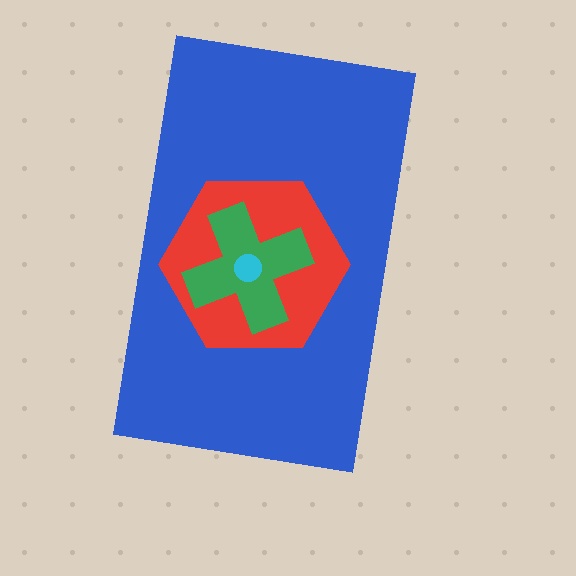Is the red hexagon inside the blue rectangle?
Yes.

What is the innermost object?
The cyan circle.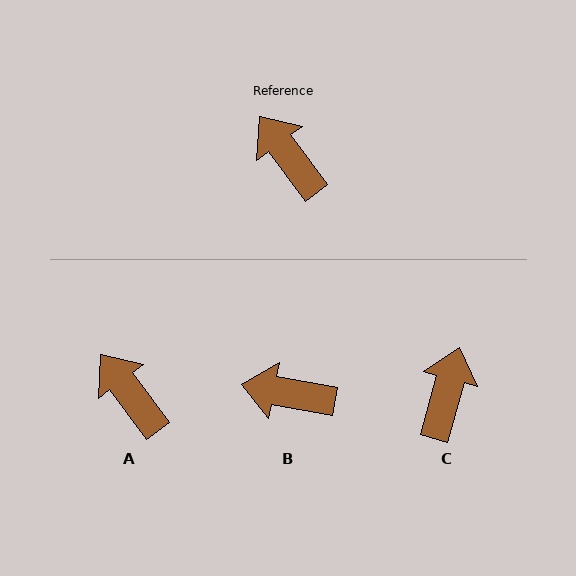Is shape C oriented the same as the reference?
No, it is off by about 53 degrees.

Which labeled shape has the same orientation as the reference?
A.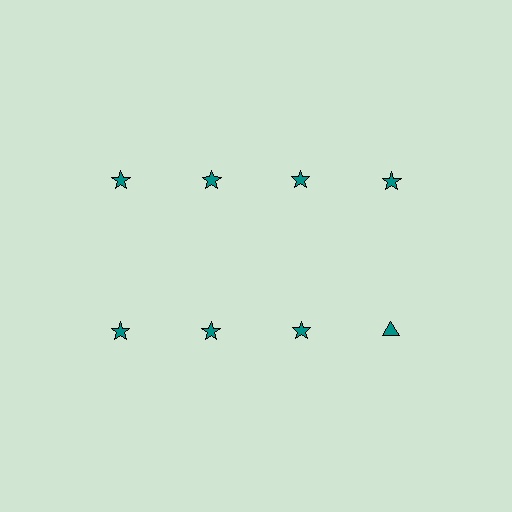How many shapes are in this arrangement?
There are 8 shapes arranged in a grid pattern.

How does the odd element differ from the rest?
It has a different shape: triangle instead of star.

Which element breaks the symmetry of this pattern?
The teal triangle in the second row, second from right column breaks the symmetry. All other shapes are teal stars.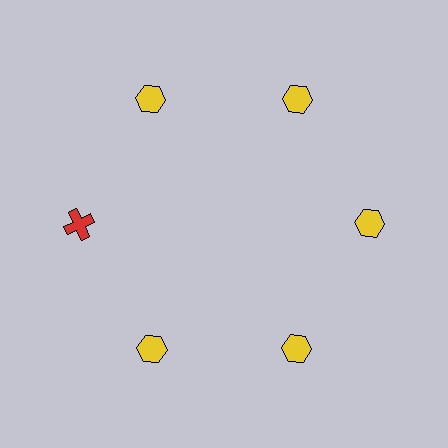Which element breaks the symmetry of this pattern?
The red cross at roughly the 9 o'clock position breaks the symmetry. All other shapes are yellow hexagons.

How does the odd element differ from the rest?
It differs in both color (red instead of yellow) and shape (cross instead of hexagon).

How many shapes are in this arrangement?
There are 6 shapes arranged in a ring pattern.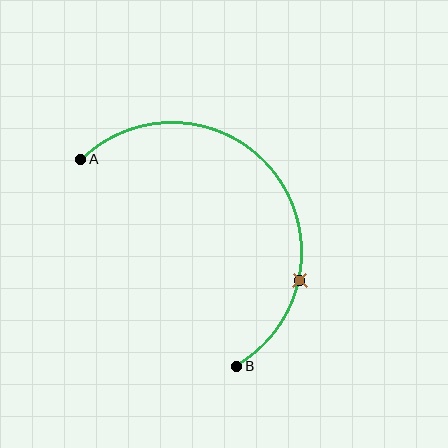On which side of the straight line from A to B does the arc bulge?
The arc bulges above and to the right of the straight line connecting A and B.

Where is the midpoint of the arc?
The arc midpoint is the point on the curve farthest from the straight line joining A and B. It sits above and to the right of that line.